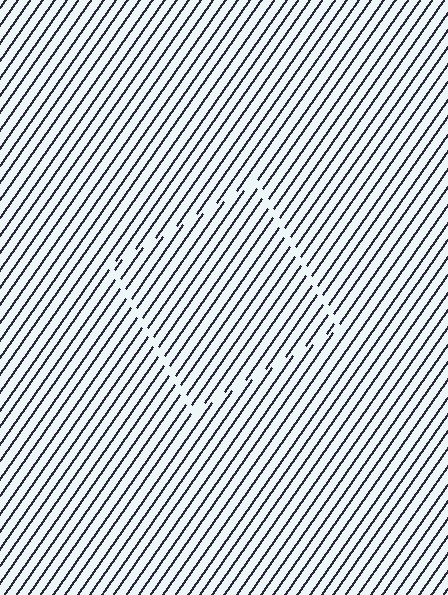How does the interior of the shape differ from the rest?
The interior of the shape contains the same grating, shifted by half a period — the contour is defined by the phase discontinuity where line-ends from the inner and outer gratings abut.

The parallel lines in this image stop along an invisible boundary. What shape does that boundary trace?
An illusory square. The interior of the shape contains the same grating, shifted by half a period — the contour is defined by the phase discontinuity where line-ends from the inner and outer gratings abut.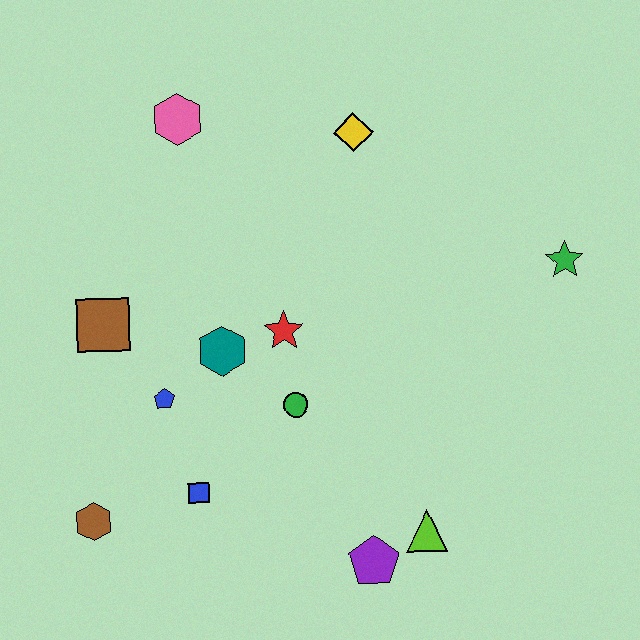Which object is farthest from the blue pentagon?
The green star is farthest from the blue pentagon.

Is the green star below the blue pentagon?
No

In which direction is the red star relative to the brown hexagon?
The red star is to the right of the brown hexagon.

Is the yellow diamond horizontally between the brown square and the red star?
No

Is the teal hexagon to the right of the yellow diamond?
No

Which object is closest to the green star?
The yellow diamond is closest to the green star.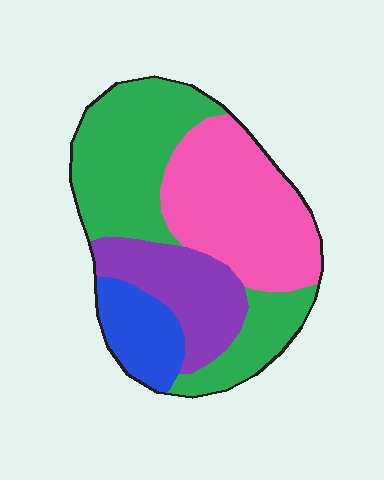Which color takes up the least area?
Blue, at roughly 10%.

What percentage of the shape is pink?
Pink covers about 30% of the shape.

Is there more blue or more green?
Green.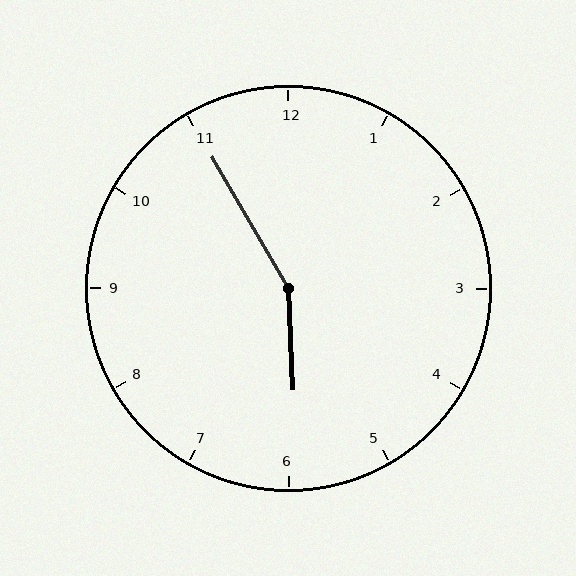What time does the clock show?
5:55.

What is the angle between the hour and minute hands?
Approximately 152 degrees.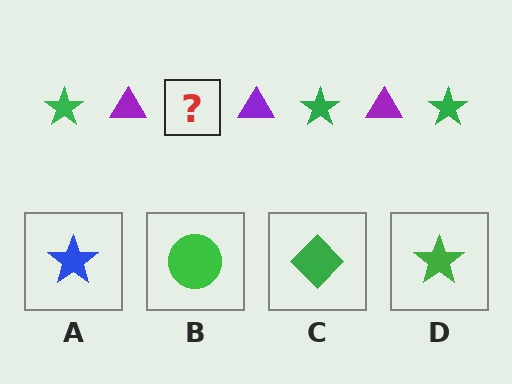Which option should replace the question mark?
Option D.